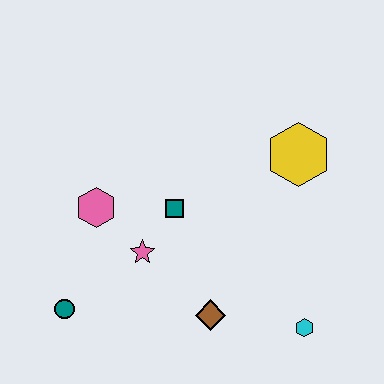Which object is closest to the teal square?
The pink star is closest to the teal square.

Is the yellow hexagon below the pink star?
No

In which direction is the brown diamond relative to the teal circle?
The brown diamond is to the right of the teal circle.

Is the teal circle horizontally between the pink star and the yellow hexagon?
No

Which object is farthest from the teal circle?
The yellow hexagon is farthest from the teal circle.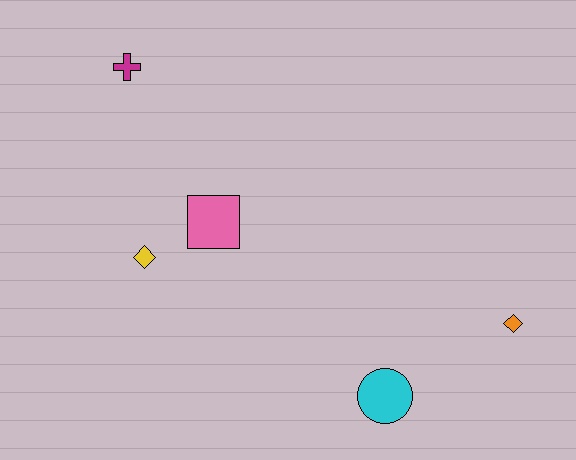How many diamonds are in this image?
There are 2 diamonds.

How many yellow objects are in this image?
There is 1 yellow object.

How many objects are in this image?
There are 5 objects.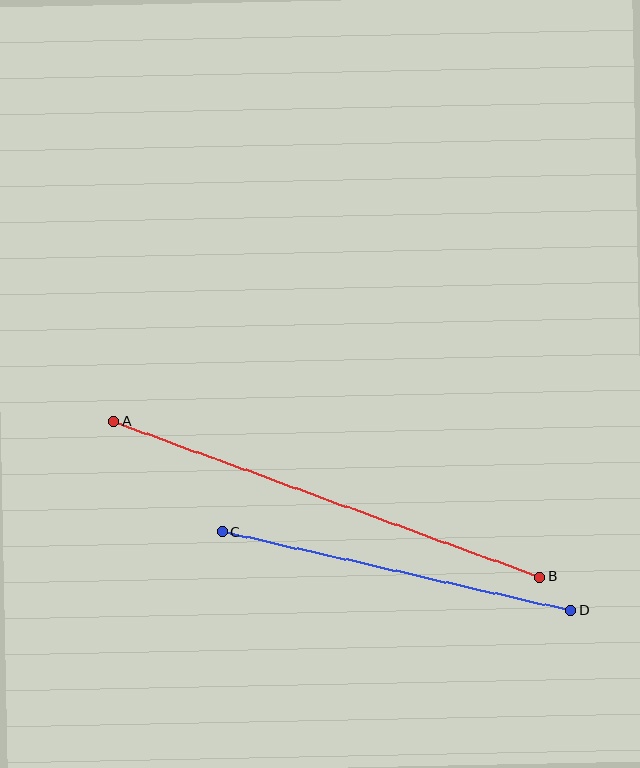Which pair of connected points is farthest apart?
Points A and B are farthest apart.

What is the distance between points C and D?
The distance is approximately 357 pixels.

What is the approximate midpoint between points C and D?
The midpoint is at approximately (396, 571) pixels.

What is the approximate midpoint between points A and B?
The midpoint is at approximately (326, 499) pixels.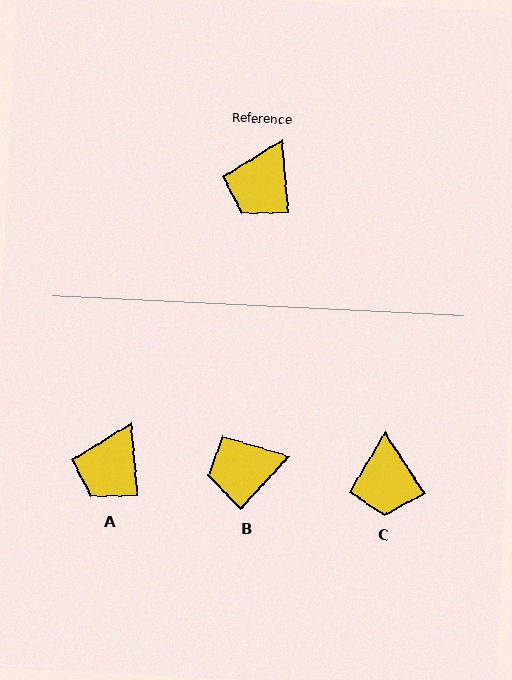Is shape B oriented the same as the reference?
No, it is off by about 48 degrees.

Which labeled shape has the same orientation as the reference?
A.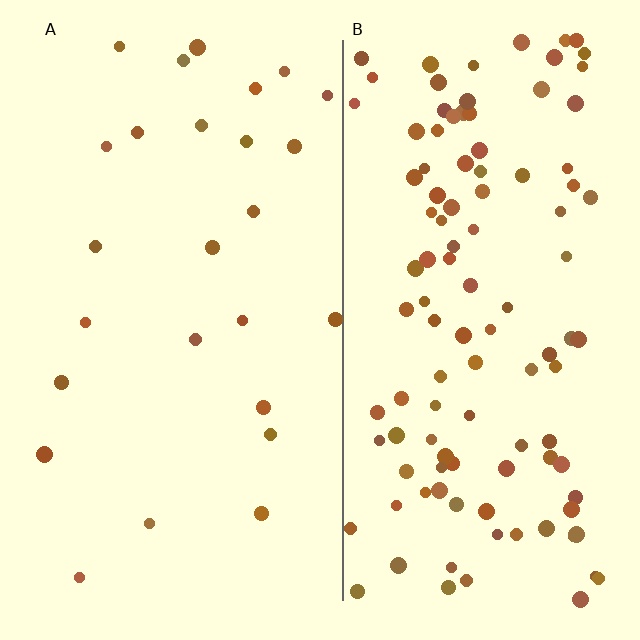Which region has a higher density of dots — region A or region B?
B (the right).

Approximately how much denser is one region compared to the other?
Approximately 4.4× — region B over region A.